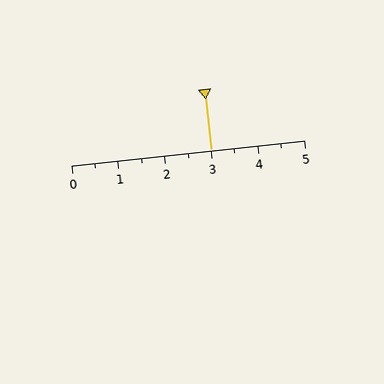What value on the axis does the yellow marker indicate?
The marker indicates approximately 3.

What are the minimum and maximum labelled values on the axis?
The axis runs from 0 to 5.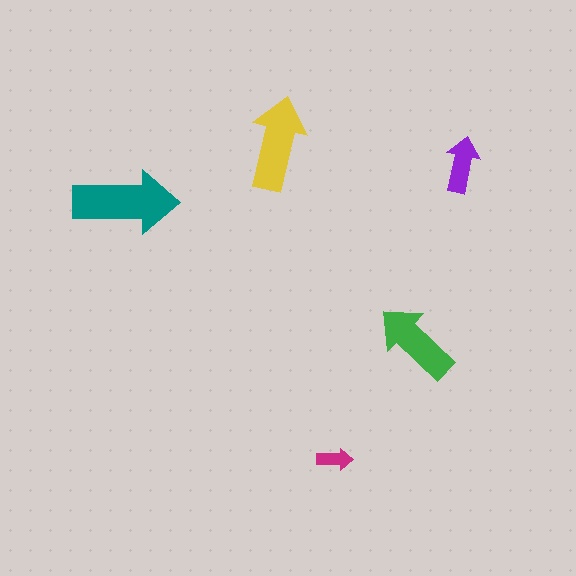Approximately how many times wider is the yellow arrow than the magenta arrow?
About 2.5 times wider.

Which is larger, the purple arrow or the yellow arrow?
The yellow one.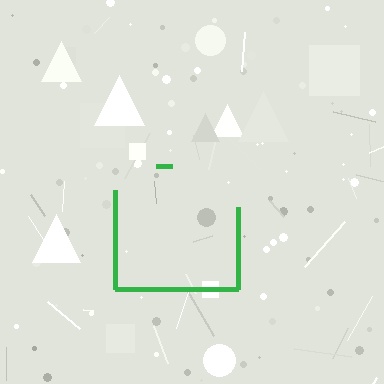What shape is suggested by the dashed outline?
The dashed outline suggests a square.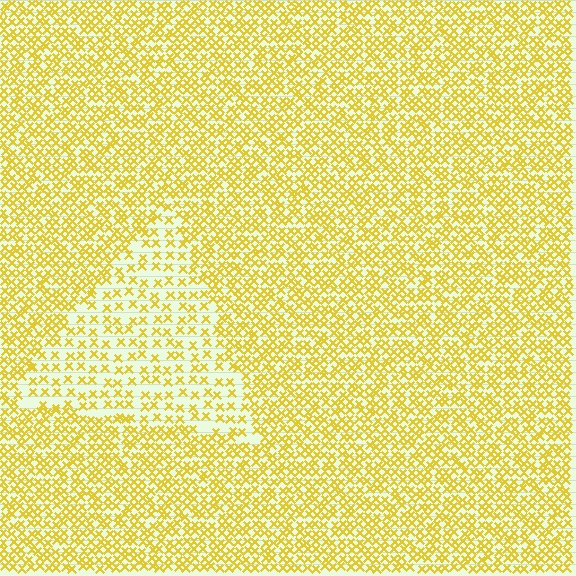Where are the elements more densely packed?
The elements are more densely packed outside the triangle boundary.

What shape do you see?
I see a triangle.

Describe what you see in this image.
The image contains small yellow elements arranged at two different densities. A triangle-shaped region is visible where the elements are less densely packed than the surrounding area.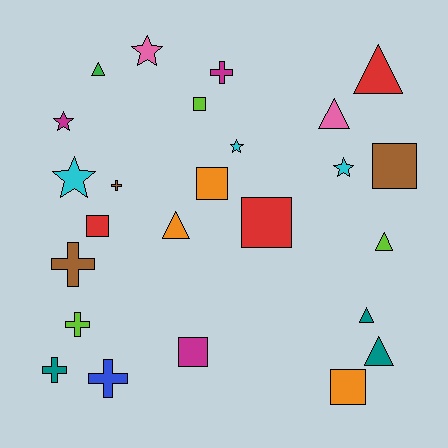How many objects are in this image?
There are 25 objects.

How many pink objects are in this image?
There are 2 pink objects.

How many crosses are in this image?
There are 6 crosses.